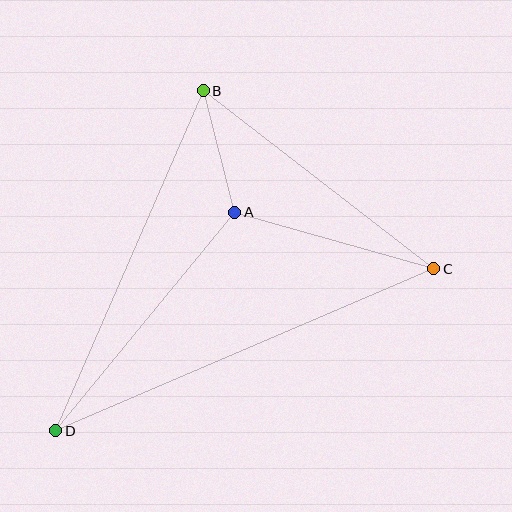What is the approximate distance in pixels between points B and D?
The distance between B and D is approximately 370 pixels.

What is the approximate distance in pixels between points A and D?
The distance between A and D is approximately 283 pixels.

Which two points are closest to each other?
Points A and B are closest to each other.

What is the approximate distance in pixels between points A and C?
The distance between A and C is approximately 207 pixels.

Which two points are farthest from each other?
Points C and D are farthest from each other.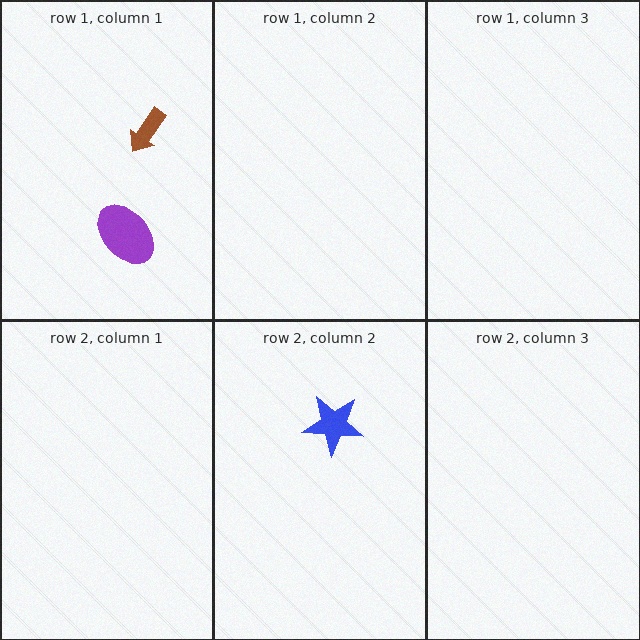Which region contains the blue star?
The row 2, column 2 region.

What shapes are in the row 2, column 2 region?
The blue star.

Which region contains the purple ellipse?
The row 1, column 1 region.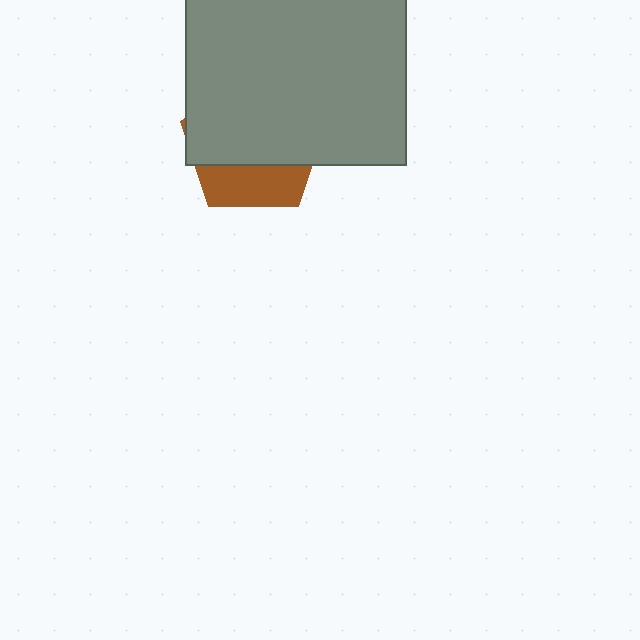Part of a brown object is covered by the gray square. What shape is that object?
It is a pentagon.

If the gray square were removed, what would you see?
You would see the complete brown pentagon.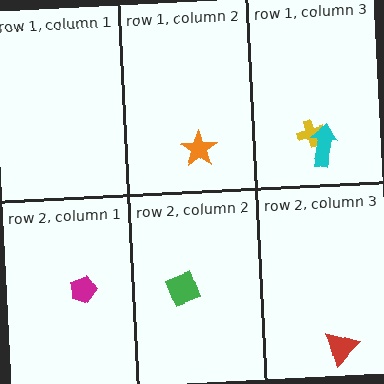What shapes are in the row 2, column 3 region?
The red triangle.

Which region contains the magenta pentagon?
The row 2, column 1 region.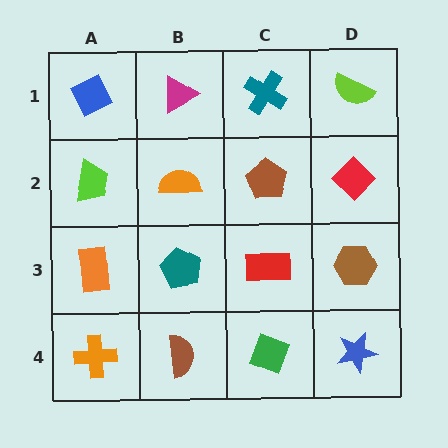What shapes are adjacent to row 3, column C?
A brown pentagon (row 2, column C), a green diamond (row 4, column C), a teal pentagon (row 3, column B), a brown hexagon (row 3, column D).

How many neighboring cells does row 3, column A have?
3.